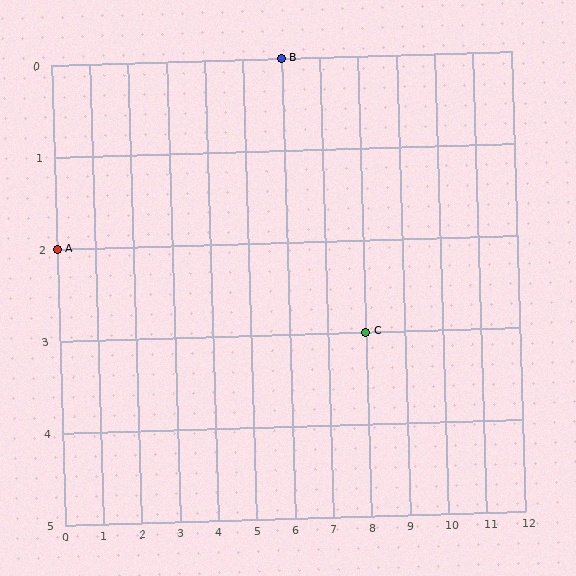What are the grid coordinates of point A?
Point A is at grid coordinates (0, 2).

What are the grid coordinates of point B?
Point B is at grid coordinates (6, 0).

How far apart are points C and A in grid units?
Points C and A are 8 columns and 1 row apart (about 8.1 grid units diagonally).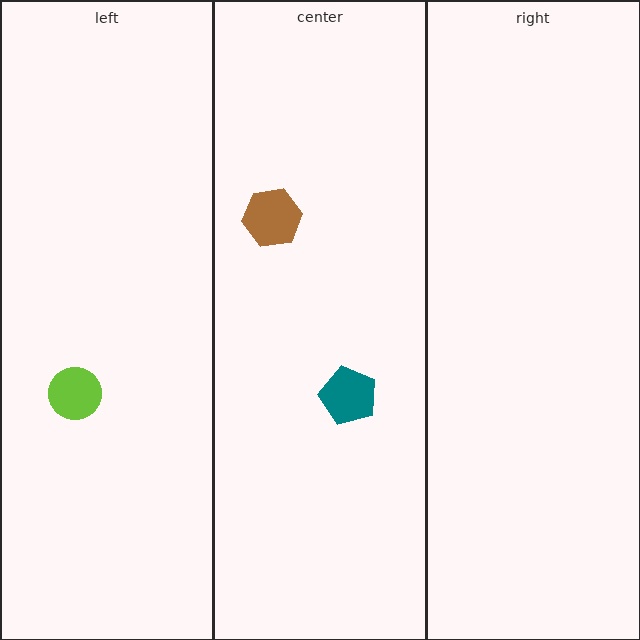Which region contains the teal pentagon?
The center region.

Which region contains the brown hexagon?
The center region.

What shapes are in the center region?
The teal pentagon, the brown hexagon.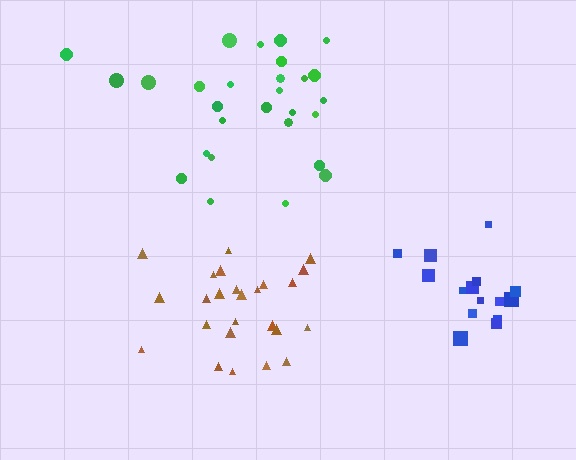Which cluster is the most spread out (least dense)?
Brown.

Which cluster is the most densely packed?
Blue.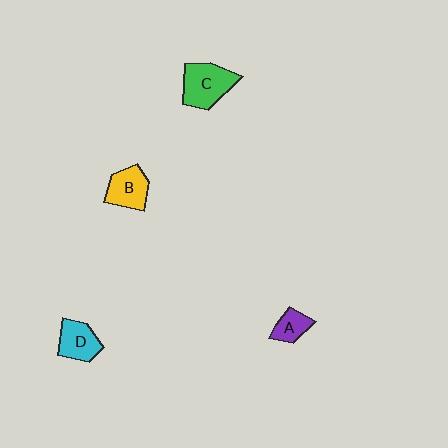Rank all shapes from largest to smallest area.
From largest to smallest: C (green), B (yellow), D (cyan), A (purple).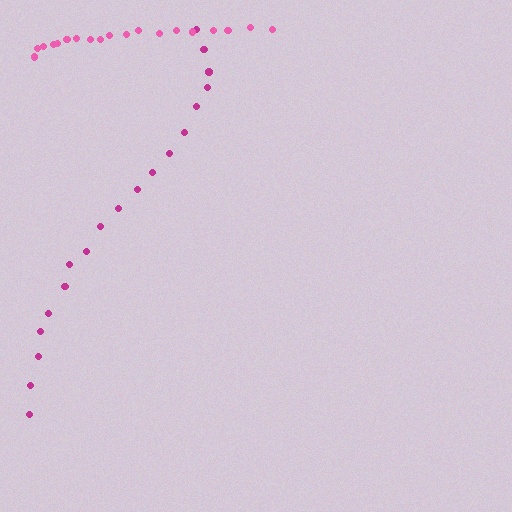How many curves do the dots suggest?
There are 2 distinct paths.